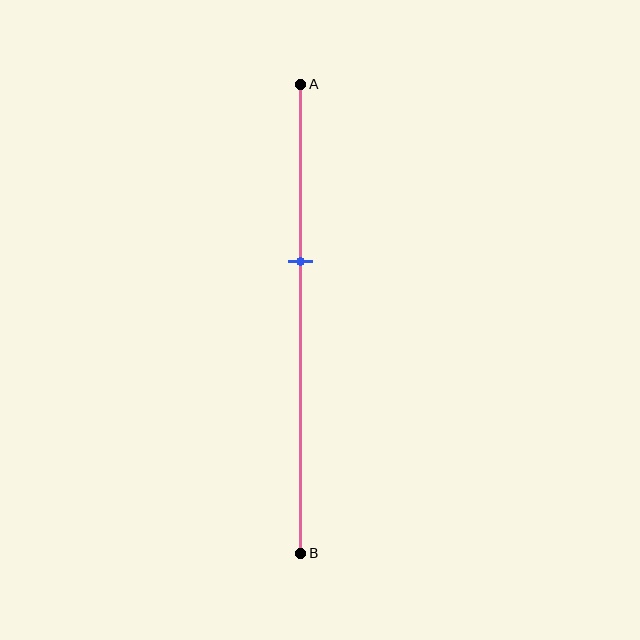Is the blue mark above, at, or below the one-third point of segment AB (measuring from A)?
The blue mark is below the one-third point of segment AB.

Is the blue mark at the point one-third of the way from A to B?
No, the mark is at about 40% from A, not at the 33% one-third point.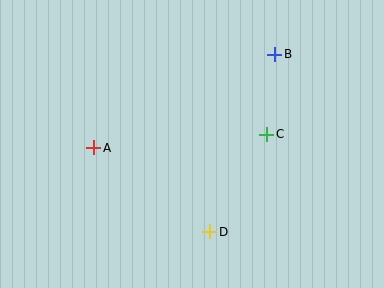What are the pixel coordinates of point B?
Point B is at (275, 54).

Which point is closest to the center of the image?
Point C at (267, 134) is closest to the center.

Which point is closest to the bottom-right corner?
Point D is closest to the bottom-right corner.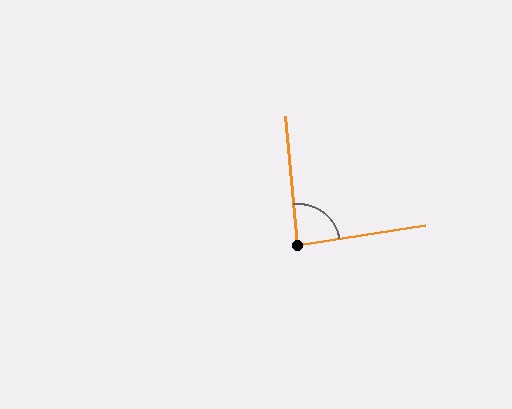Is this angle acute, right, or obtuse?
It is approximately a right angle.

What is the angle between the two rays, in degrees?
Approximately 86 degrees.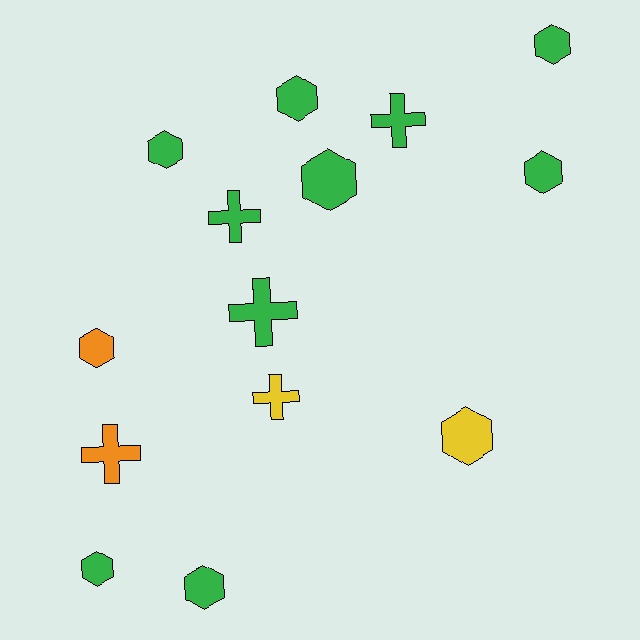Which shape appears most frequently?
Hexagon, with 9 objects.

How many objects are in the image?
There are 14 objects.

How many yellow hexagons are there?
There is 1 yellow hexagon.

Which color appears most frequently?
Green, with 10 objects.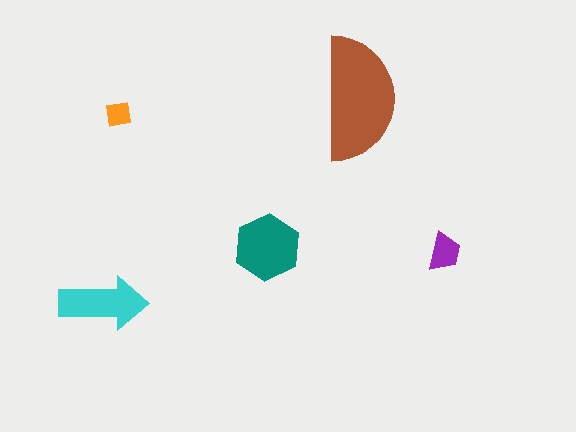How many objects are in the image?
There are 5 objects in the image.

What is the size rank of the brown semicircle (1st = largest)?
1st.